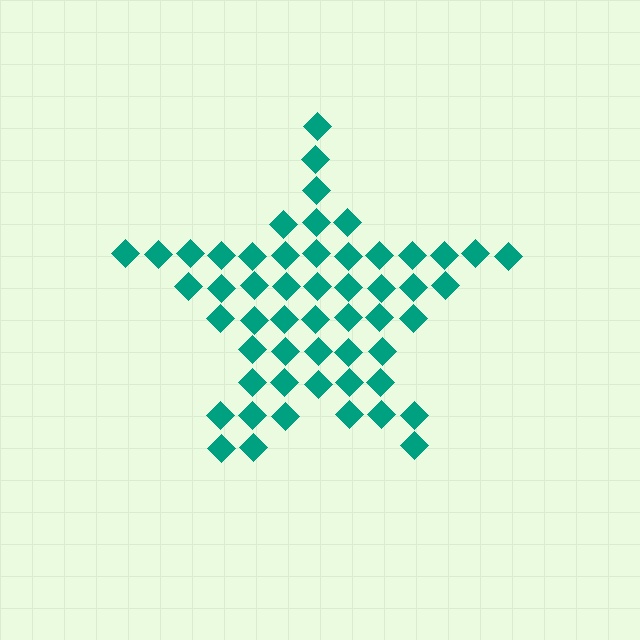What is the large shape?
The large shape is a star.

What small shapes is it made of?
It is made of small diamonds.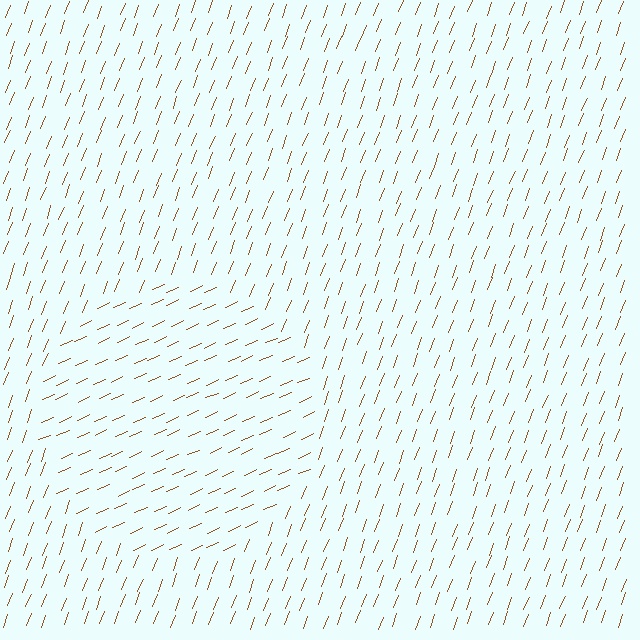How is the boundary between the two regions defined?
The boundary is defined purely by a change in line orientation (approximately 45 degrees difference). All lines are the same color and thickness.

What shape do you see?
I see a circle.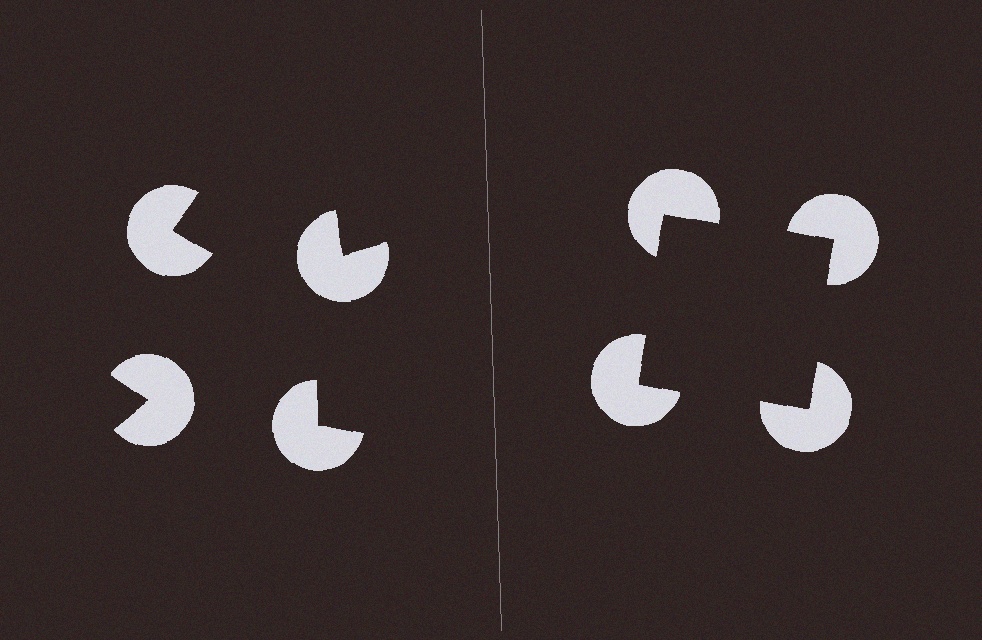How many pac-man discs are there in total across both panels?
8 — 4 on each side.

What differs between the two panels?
The pac-man discs are positioned identically on both sides; only the wedge orientations differ. On the right they align to a square; on the left they are misaligned.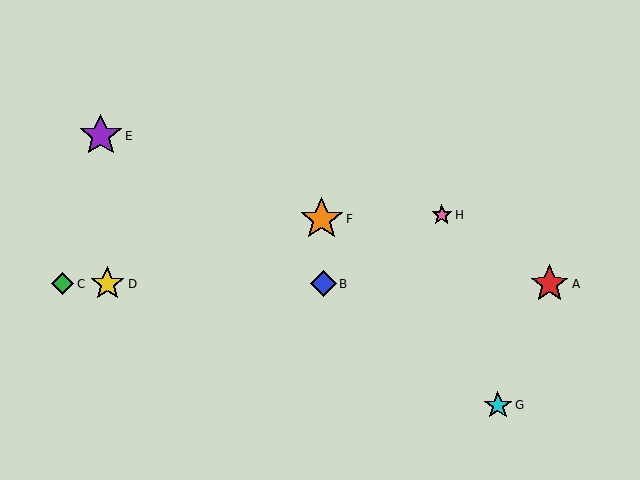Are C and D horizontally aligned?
Yes, both are at y≈284.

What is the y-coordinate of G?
Object G is at y≈405.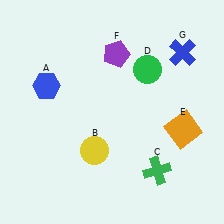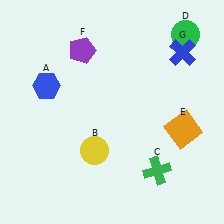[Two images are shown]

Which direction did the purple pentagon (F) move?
The purple pentagon (F) moved left.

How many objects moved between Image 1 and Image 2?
2 objects moved between the two images.